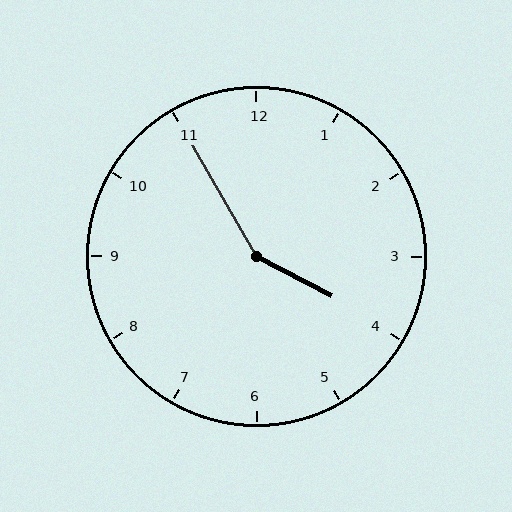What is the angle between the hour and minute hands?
Approximately 148 degrees.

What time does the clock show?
3:55.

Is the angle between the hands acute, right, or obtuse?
It is obtuse.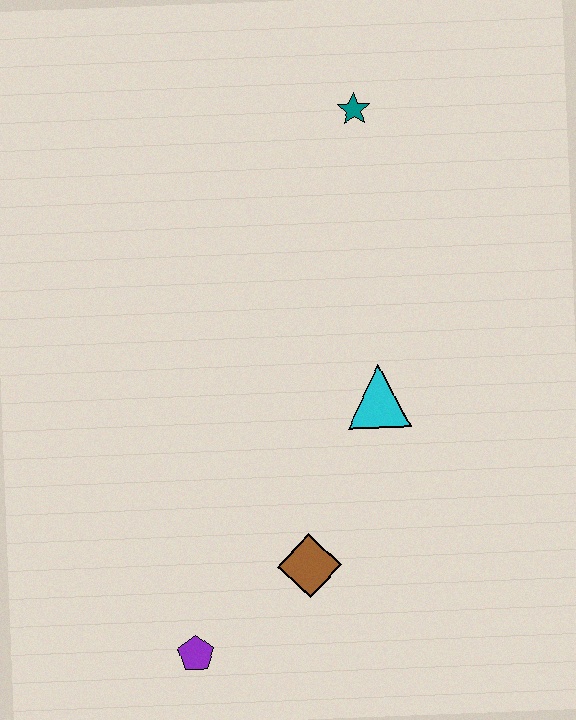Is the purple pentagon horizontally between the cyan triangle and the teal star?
No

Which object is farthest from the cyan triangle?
The purple pentagon is farthest from the cyan triangle.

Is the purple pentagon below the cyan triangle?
Yes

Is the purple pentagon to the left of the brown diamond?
Yes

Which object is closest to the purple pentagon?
The brown diamond is closest to the purple pentagon.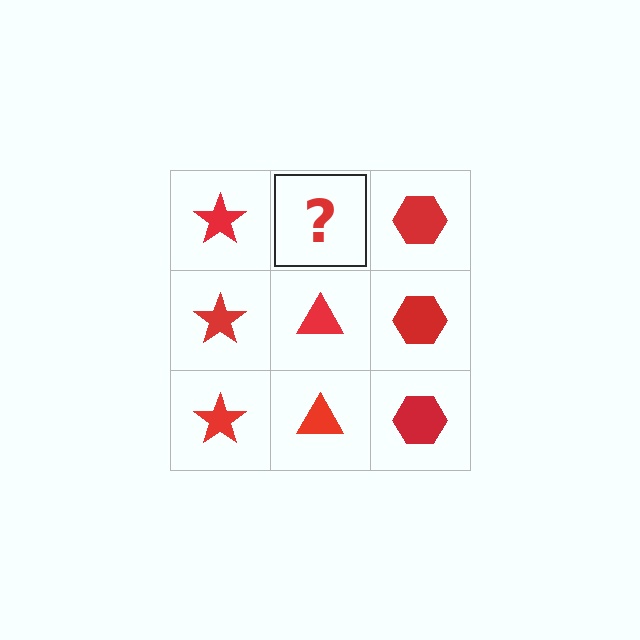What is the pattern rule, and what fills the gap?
The rule is that each column has a consistent shape. The gap should be filled with a red triangle.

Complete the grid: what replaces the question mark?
The question mark should be replaced with a red triangle.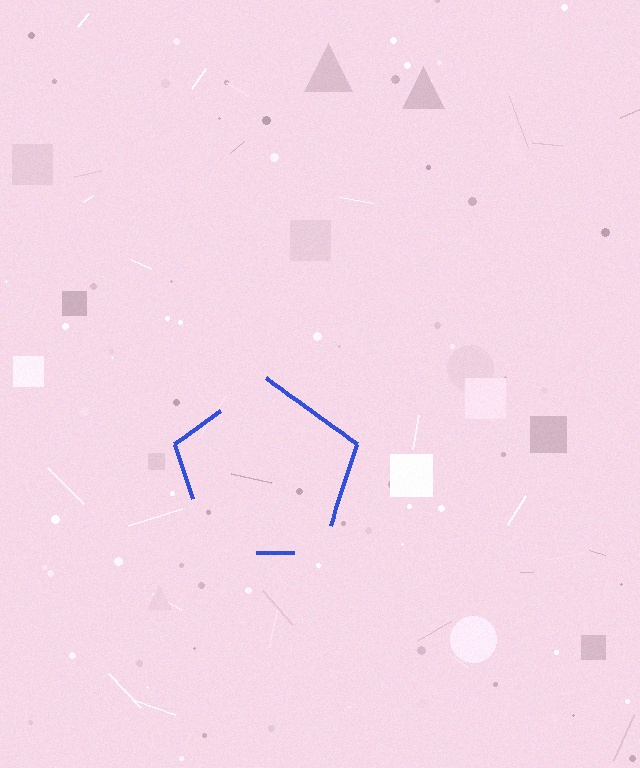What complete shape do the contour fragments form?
The contour fragments form a pentagon.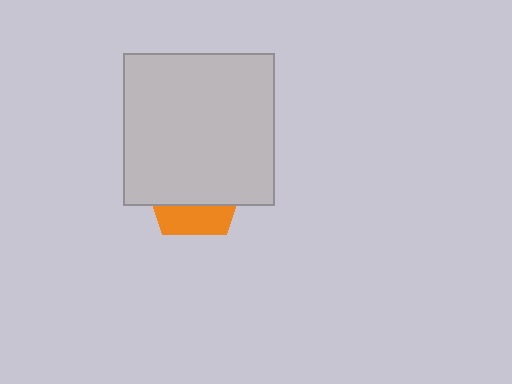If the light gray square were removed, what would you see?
You would see the complete orange pentagon.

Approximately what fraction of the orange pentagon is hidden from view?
Roughly 69% of the orange pentagon is hidden behind the light gray square.